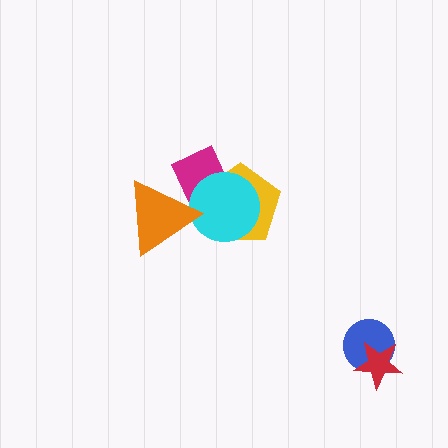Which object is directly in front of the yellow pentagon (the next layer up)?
The magenta rectangle is directly in front of the yellow pentagon.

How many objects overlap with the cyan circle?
3 objects overlap with the cyan circle.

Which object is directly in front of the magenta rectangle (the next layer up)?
The cyan circle is directly in front of the magenta rectangle.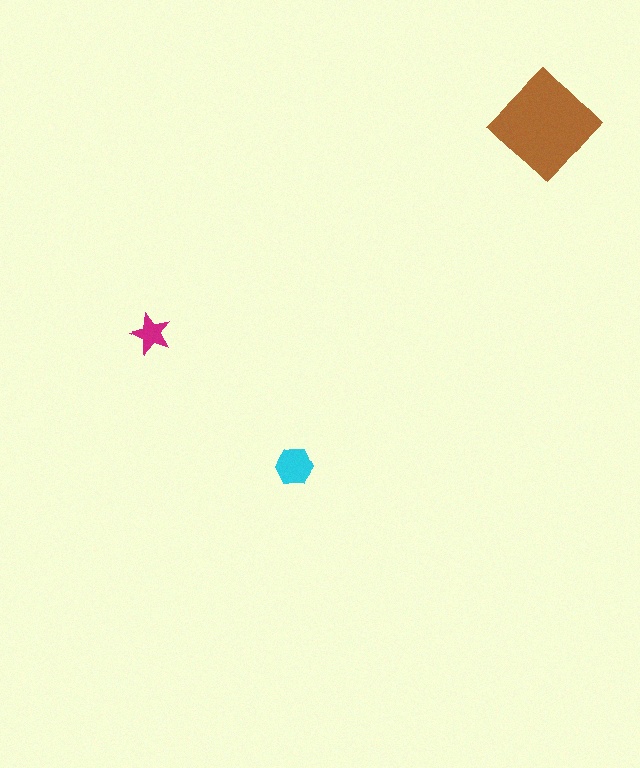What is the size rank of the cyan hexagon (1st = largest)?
2nd.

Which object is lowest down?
The cyan hexagon is bottommost.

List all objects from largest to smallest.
The brown diamond, the cyan hexagon, the magenta star.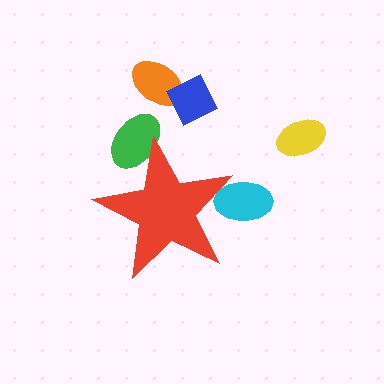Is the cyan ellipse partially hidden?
Yes, the cyan ellipse is partially hidden behind the red star.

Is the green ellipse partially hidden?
Yes, the green ellipse is partially hidden behind the red star.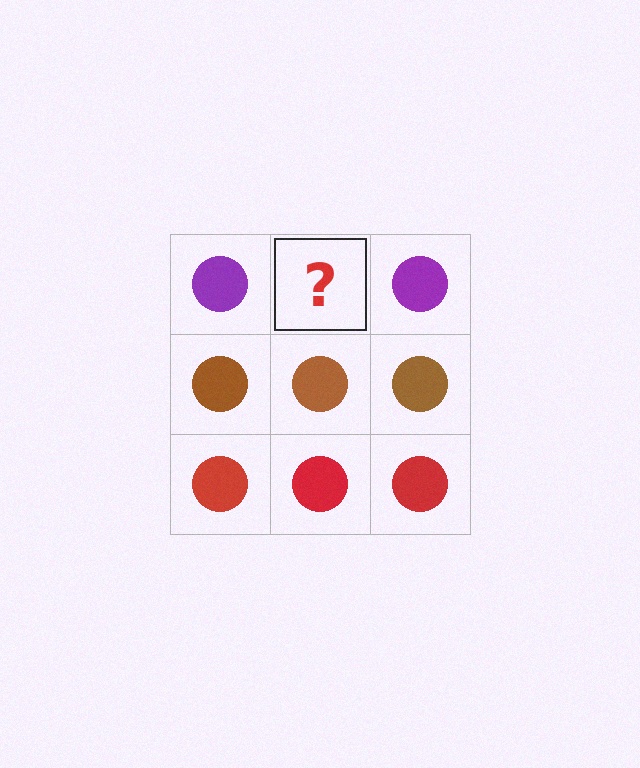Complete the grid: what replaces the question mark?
The question mark should be replaced with a purple circle.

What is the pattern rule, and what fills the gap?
The rule is that each row has a consistent color. The gap should be filled with a purple circle.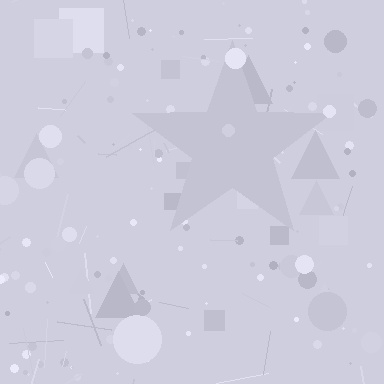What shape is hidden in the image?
A star is hidden in the image.